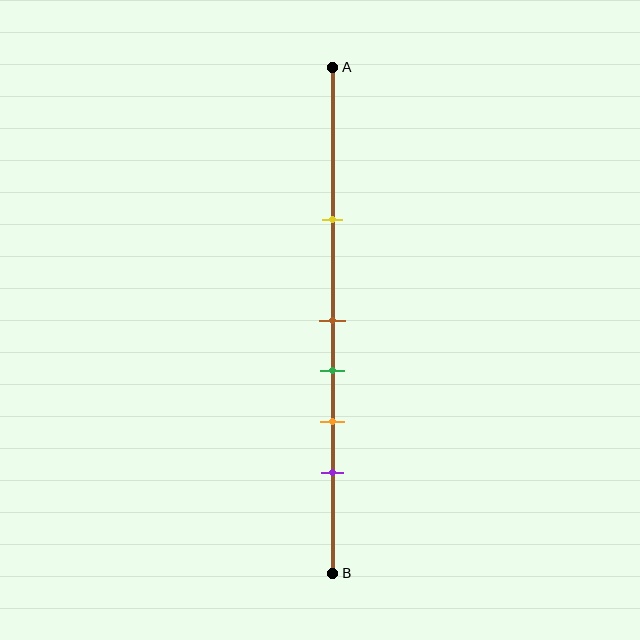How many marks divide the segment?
There are 5 marks dividing the segment.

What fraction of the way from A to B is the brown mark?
The brown mark is approximately 50% (0.5) of the way from A to B.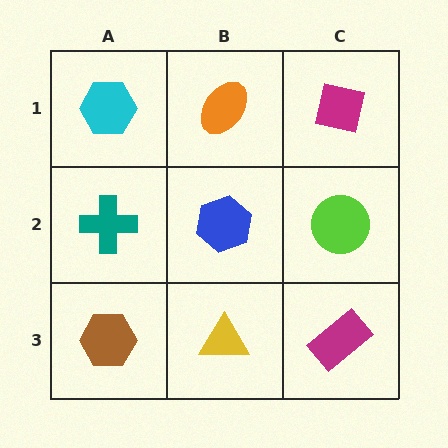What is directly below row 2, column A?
A brown hexagon.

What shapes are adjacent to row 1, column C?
A lime circle (row 2, column C), an orange ellipse (row 1, column B).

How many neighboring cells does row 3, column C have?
2.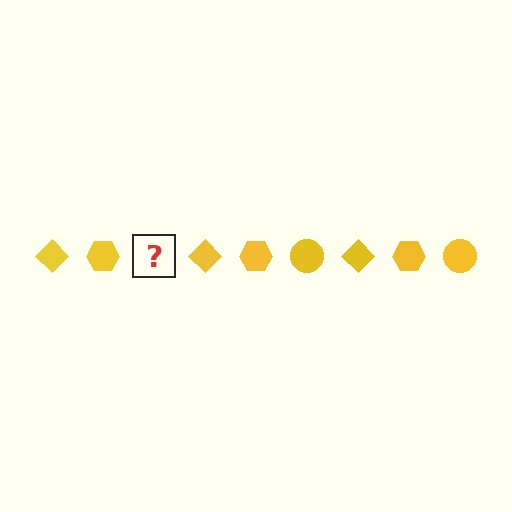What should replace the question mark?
The question mark should be replaced with a yellow circle.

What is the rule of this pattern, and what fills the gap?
The rule is that the pattern cycles through diamond, hexagon, circle shapes in yellow. The gap should be filled with a yellow circle.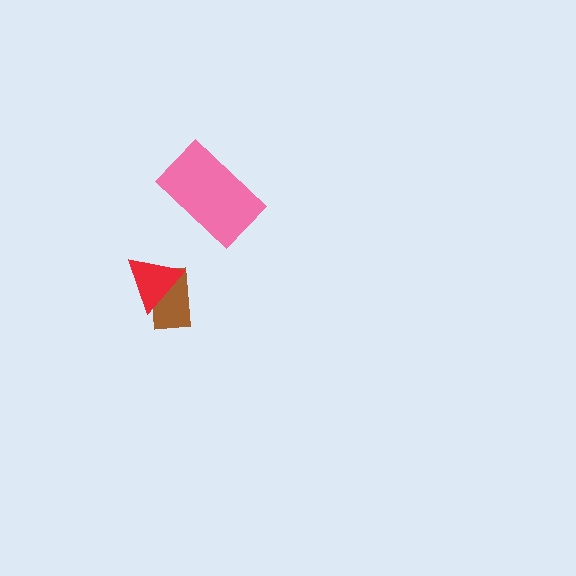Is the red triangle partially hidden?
No, no other shape covers it.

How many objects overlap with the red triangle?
1 object overlaps with the red triangle.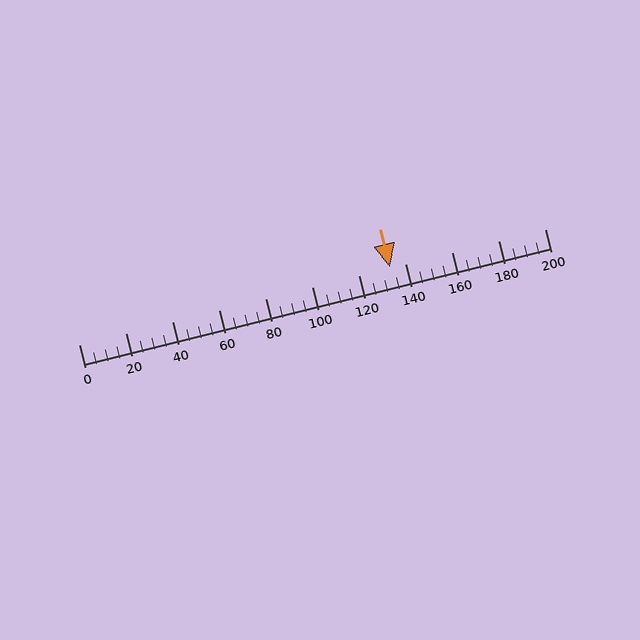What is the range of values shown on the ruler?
The ruler shows values from 0 to 200.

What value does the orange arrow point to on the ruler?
The orange arrow points to approximately 134.